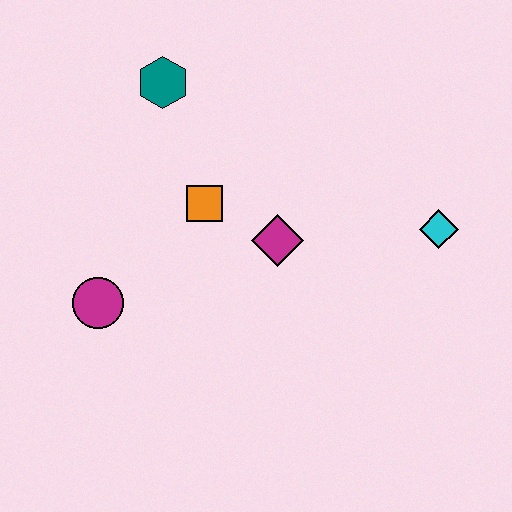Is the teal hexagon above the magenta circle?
Yes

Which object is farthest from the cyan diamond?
The magenta circle is farthest from the cyan diamond.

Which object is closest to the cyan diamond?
The magenta diamond is closest to the cyan diamond.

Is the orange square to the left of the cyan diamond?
Yes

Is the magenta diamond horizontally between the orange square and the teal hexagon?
No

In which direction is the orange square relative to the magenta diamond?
The orange square is to the left of the magenta diamond.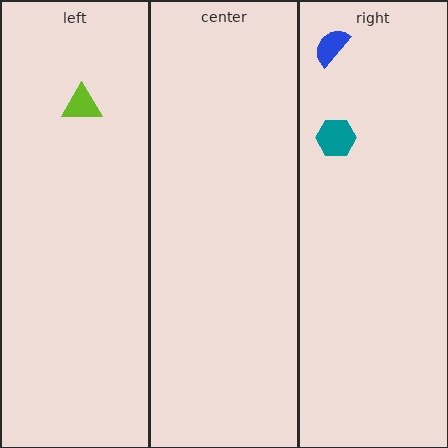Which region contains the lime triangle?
The left region.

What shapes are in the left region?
The lime triangle.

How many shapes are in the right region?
2.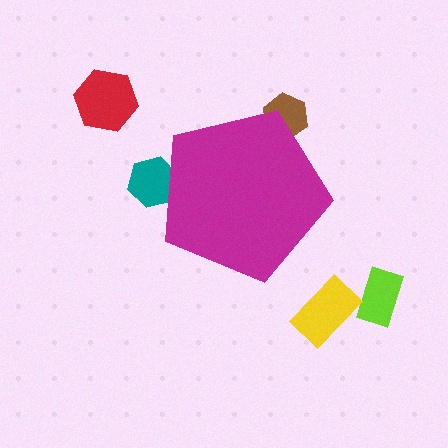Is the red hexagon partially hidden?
No, the red hexagon is fully visible.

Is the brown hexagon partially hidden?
Yes, the brown hexagon is partially hidden behind the magenta pentagon.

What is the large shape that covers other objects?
A magenta pentagon.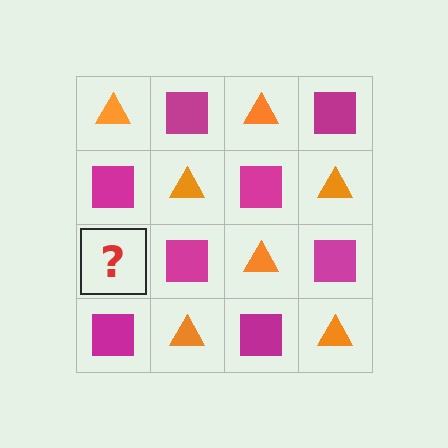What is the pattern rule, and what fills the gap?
The rule is that it alternates orange triangle and magenta square in a checkerboard pattern. The gap should be filled with an orange triangle.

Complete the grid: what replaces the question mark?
The question mark should be replaced with an orange triangle.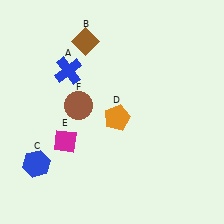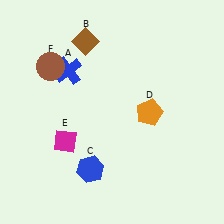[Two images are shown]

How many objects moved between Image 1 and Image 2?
3 objects moved between the two images.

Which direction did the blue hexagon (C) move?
The blue hexagon (C) moved right.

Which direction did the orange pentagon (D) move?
The orange pentagon (D) moved right.